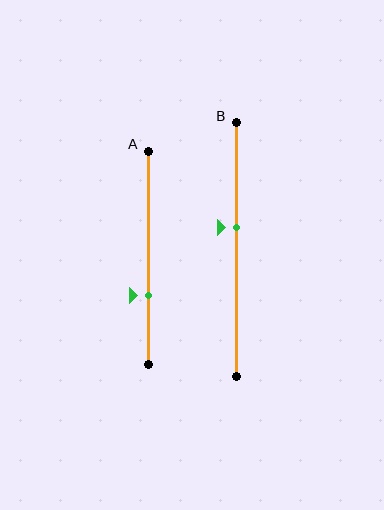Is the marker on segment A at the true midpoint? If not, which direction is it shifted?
No, the marker on segment A is shifted downward by about 18% of the segment length.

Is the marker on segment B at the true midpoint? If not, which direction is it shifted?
No, the marker on segment B is shifted upward by about 9% of the segment length.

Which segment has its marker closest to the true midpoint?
Segment B has its marker closest to the true midpoint.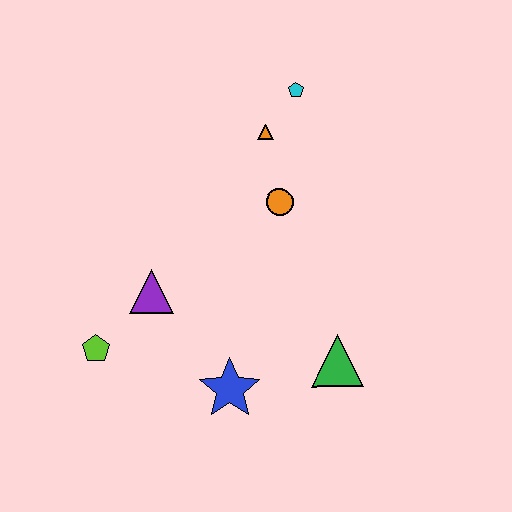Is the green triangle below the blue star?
No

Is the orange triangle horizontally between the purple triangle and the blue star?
No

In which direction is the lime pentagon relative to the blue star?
The lime pentagon is to the left of the blue star.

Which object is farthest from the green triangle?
The cyan pentagon is farthest from the green triangle.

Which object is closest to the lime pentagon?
The purple triangle is closest to the lime pentagon.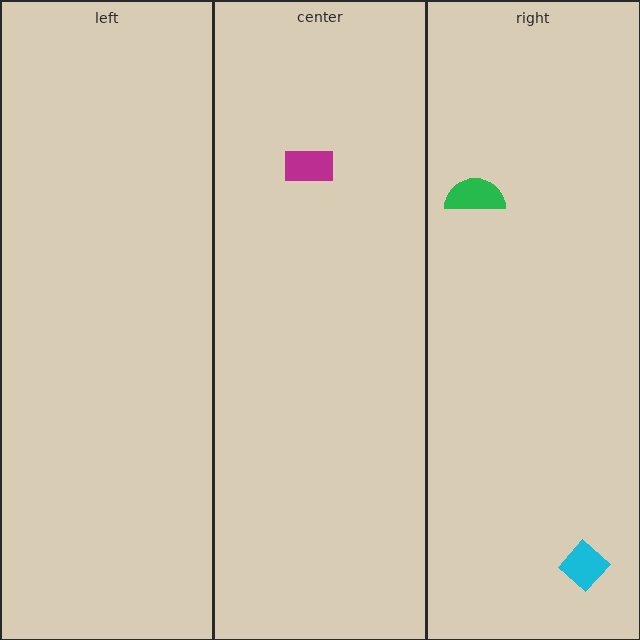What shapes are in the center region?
The magenta rectangle.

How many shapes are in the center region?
1.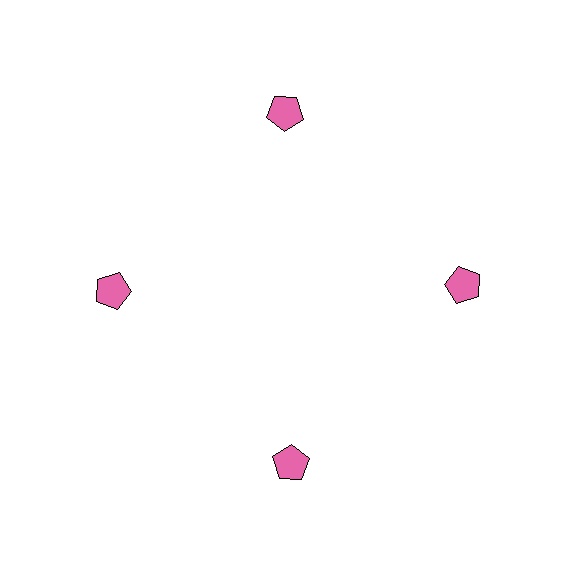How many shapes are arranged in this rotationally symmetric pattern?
There are 4 shapes, arranged in 4 groups of 1.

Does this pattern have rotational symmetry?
Yes, this pattern has 4-fold rotational symmetry. It looks the same after rotating 90 degrees around the center.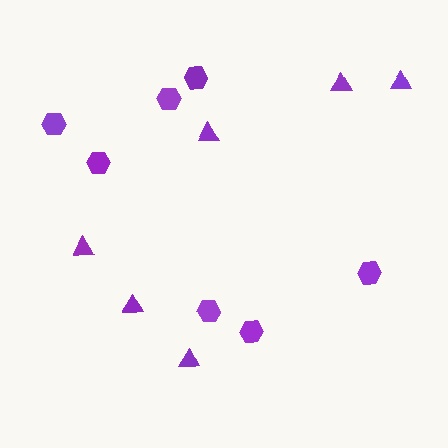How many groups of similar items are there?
There are 2 groups: one group of triangles (6) and one group of hexagons (7).